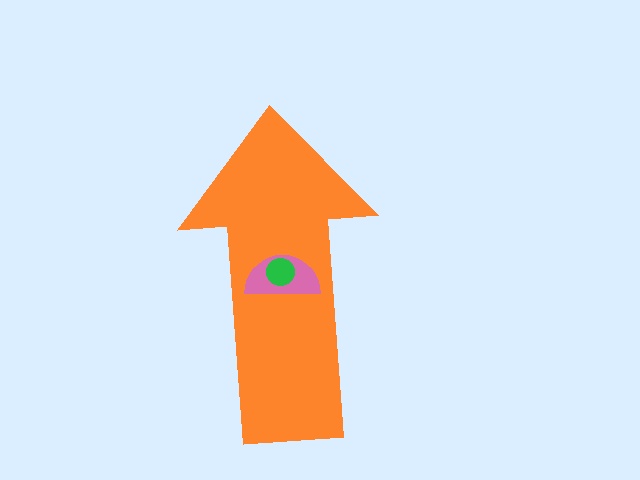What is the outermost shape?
The orange arrow.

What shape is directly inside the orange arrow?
The pink semicircle.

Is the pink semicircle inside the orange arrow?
Yes.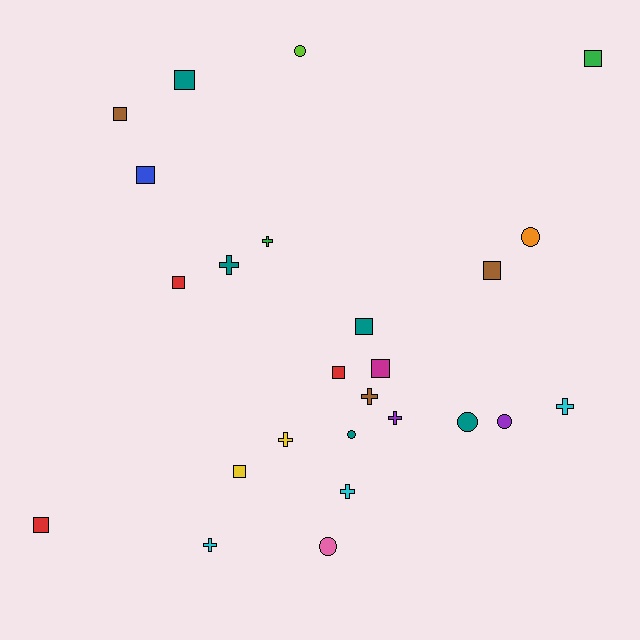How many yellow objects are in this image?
There are 2 yellow objects.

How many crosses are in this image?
There are 8 crosses.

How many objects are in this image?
There are 25 objects.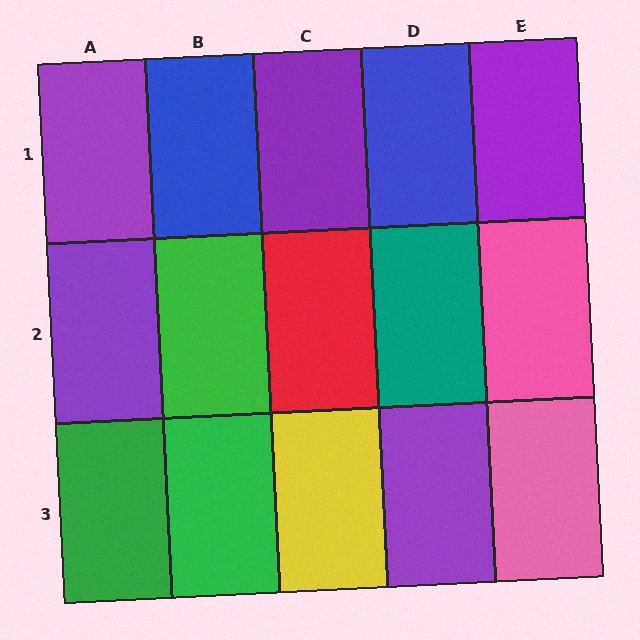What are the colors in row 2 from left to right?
Purple, green, red, teal, pink.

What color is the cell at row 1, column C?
Purple.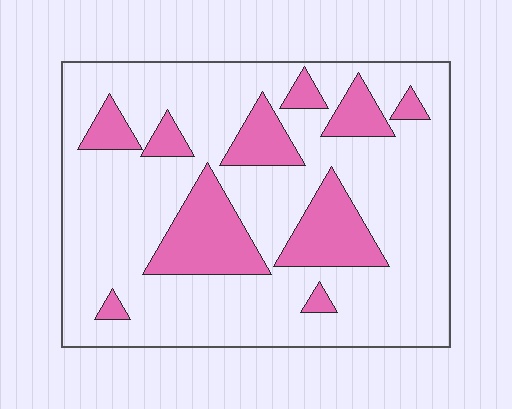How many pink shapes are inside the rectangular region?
10.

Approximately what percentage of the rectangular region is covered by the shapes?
Approximately 25%.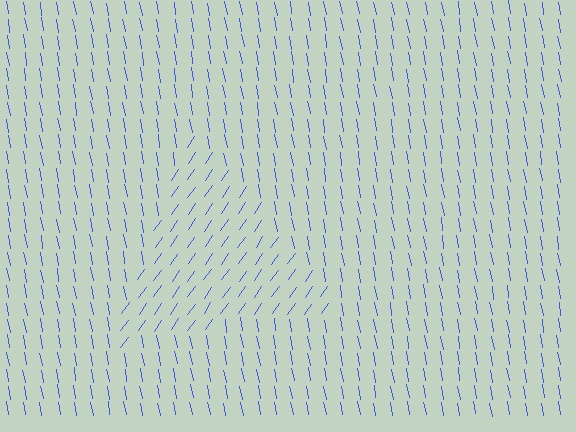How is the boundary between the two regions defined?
The boundary is defined purely by a change in line orientation (approximately 45 degrees difference). All lines are the same color and thickness.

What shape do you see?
I see a triangle.